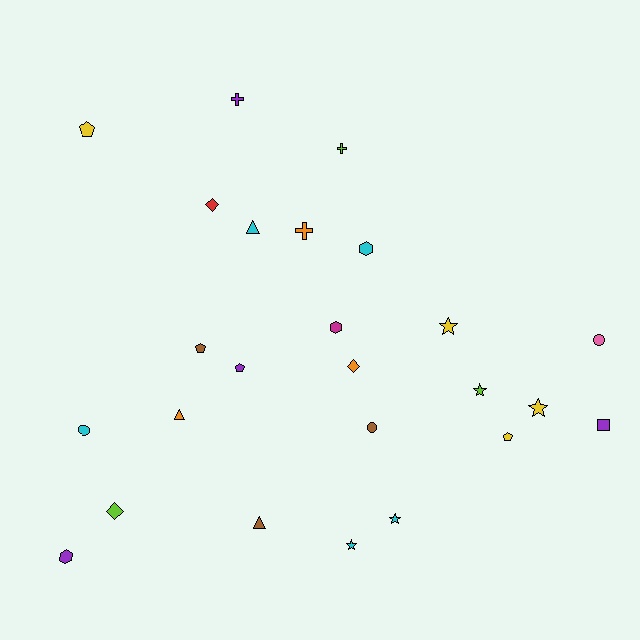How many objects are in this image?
There are 25 objects.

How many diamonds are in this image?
There are 3 diamonds.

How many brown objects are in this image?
There are 3 brown objects.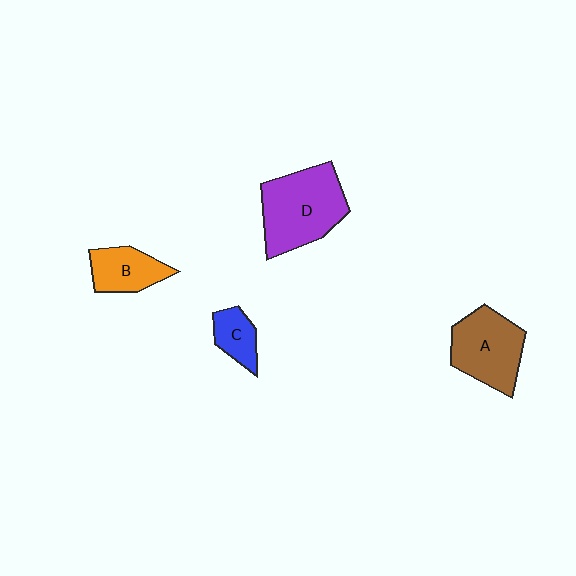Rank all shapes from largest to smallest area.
From largest to smallest: D (purple), A (brown), B (orange), C (blue).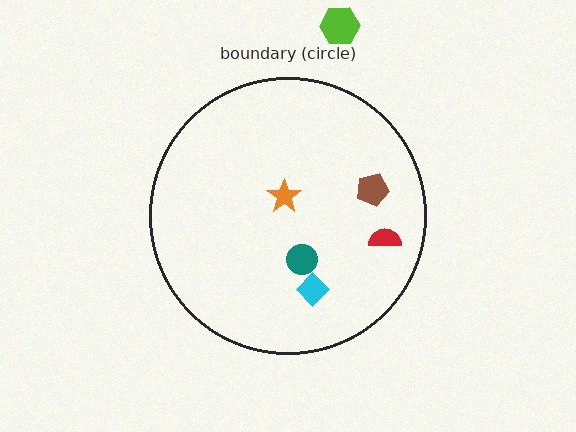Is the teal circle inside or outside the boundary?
Inside.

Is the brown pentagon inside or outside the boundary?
Inside.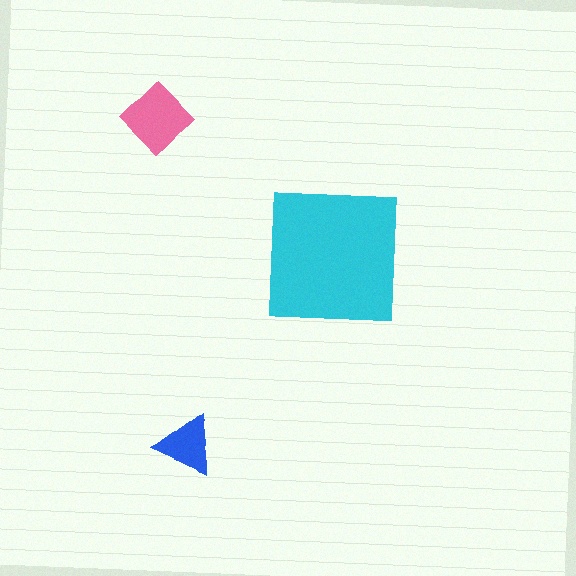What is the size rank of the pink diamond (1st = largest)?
2nd.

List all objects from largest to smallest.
The cyan square, the pink diamond, the blue triangle.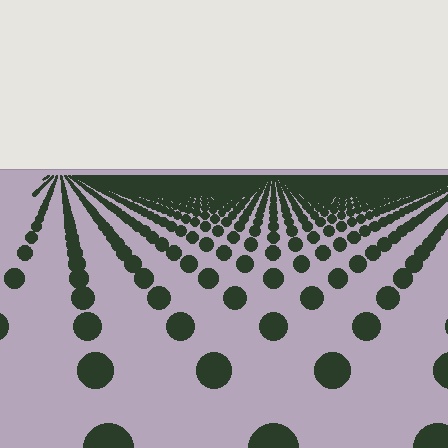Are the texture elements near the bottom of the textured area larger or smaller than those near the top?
Larger. Near the bottom, elements are closer to the viewer and appear at a bigger on-screen size.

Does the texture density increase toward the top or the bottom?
Density increases toward the top.